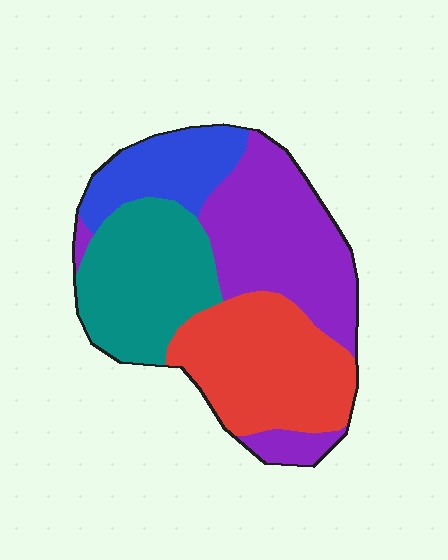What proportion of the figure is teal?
Teal takes up about one quarter (1/4) of the figure.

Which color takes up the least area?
Blue, at roughly 15%.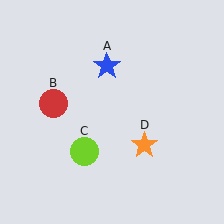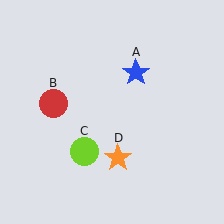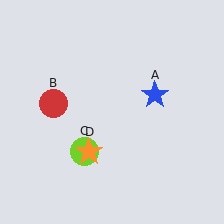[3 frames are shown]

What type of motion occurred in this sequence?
The blue star (object A), orange star (object D) rotated clockwise around the center of the scene.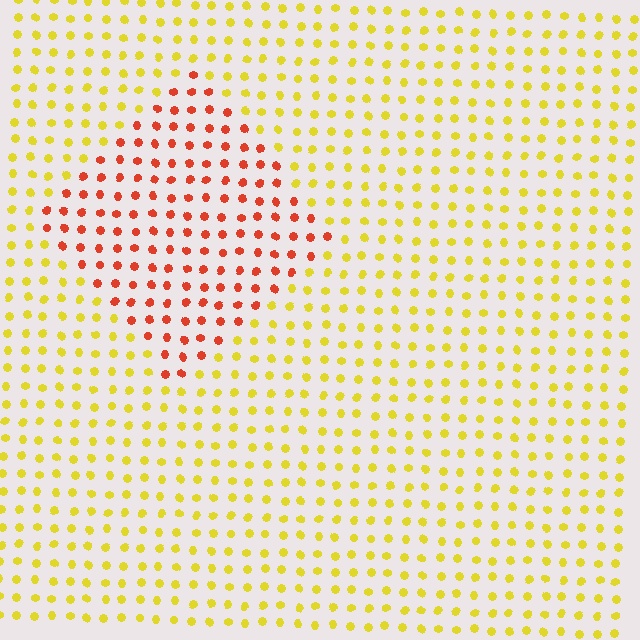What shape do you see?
I see a diamond.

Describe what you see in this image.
The image is filled with small yellow elements in a uniform arrangement. A diamond-shaped region is visible where the elements are tinted to a slightly different hue, forming a subtle color boundary.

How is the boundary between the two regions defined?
The boundary is defined purely by a slight shift in hue (about 50 degrees). Spacing, size, and orientation are identical on both sides.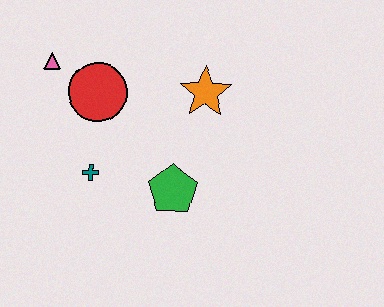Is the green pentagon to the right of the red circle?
Yes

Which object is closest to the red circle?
The pink triangle is closest to the red circle.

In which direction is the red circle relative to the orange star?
The red circle is to the left of the orange star.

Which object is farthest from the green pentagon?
The pink triangle is farthest from the green pentagon.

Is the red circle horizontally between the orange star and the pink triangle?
Yes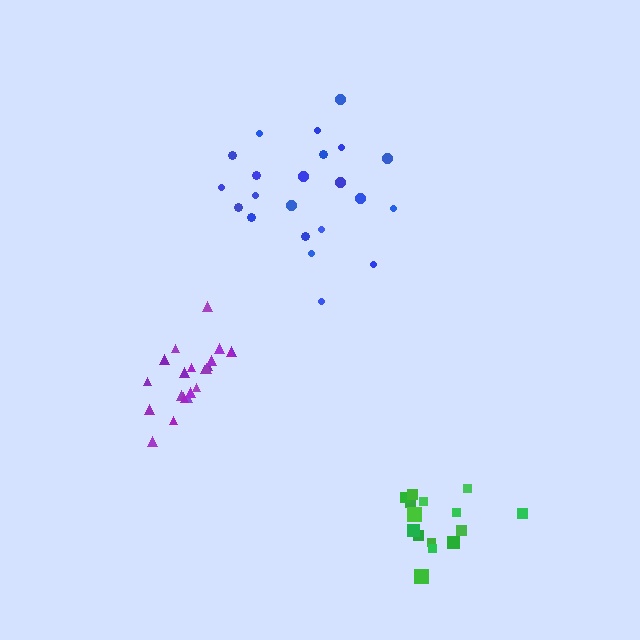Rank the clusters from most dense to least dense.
purple, green, blue.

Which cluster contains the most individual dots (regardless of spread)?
Blue (22).